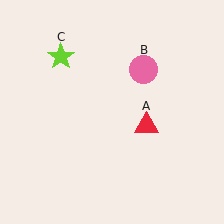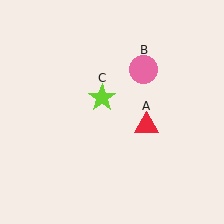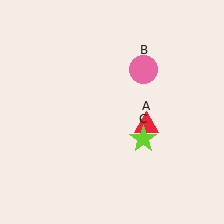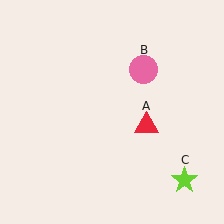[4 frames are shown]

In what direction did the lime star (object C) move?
The lime star (object C) moved down and to the right.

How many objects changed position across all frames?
1 object changed position: lime star (object C).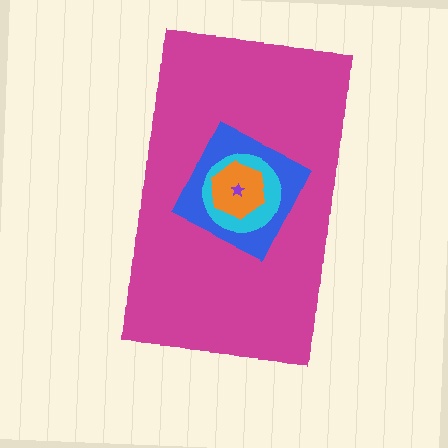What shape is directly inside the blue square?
The cyan circle.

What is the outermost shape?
The magenta rectangle.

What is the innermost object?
The purple star.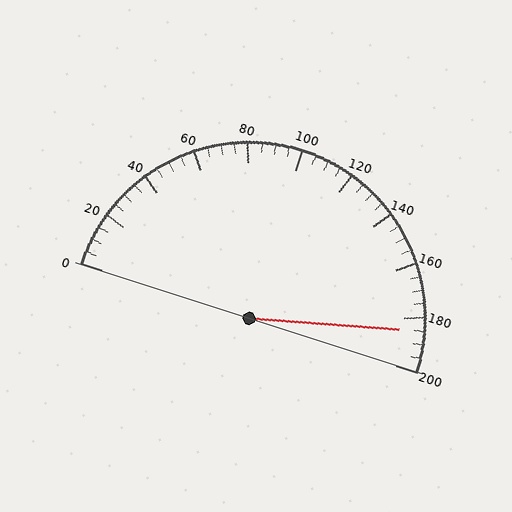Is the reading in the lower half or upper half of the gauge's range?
The reading is in the upper half of the range (0 to 200).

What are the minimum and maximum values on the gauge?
The gauge ranges from 0 to 200.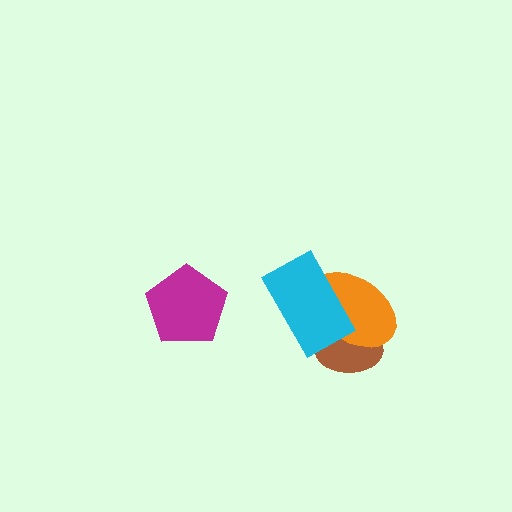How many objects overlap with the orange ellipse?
2 objects overlap with the orange ellipse.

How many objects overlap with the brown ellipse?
2 objects overlap with the brown ellipse.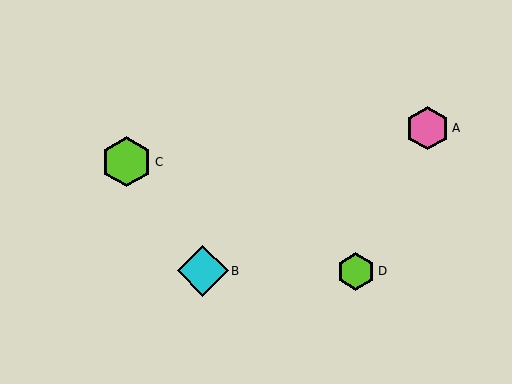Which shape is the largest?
The cyan diamond (labeled B) is the largest.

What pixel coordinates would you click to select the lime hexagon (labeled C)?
Click at (127, 162) to select the lime hexagon C.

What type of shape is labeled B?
Shape B is a cyan diamond.